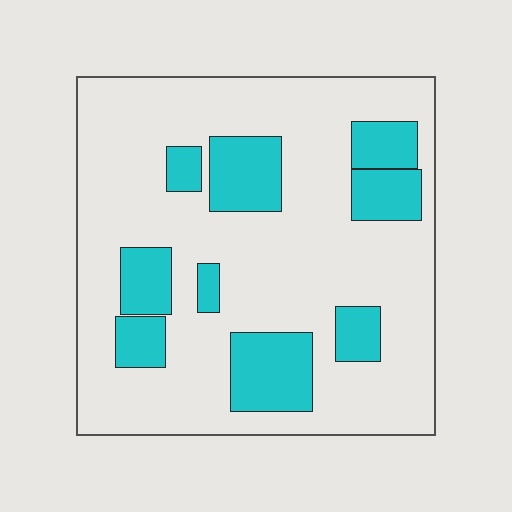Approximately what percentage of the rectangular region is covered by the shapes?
Approximately 25%.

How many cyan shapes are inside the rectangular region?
9.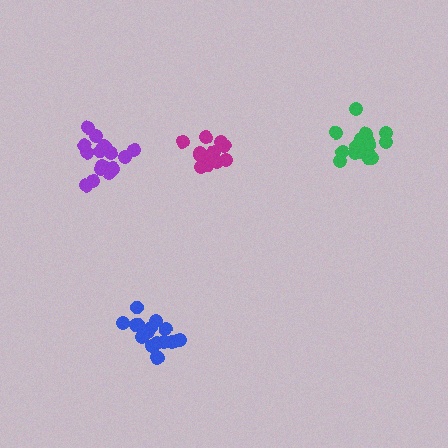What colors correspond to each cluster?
The clusters are colored: magenta, purple, blue, green.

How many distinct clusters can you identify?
There are 4 distinct clusters.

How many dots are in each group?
Group 1: 14 dots, Group 2: 17 dots, Group 3: 17 dots, Group 4: 19 dots (67 total).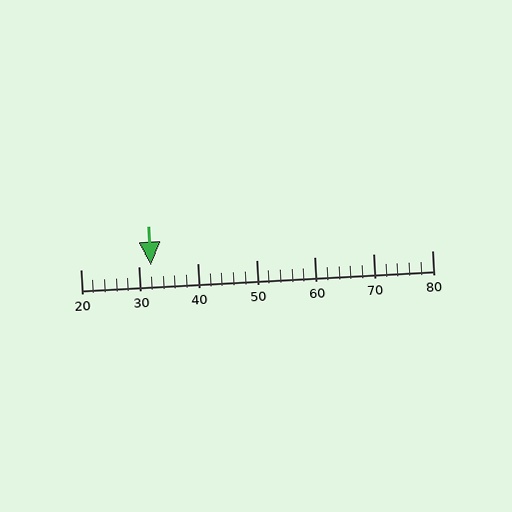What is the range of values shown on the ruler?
The ruler shows values from 20 to 80.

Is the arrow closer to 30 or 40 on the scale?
The arrow is closer to 30.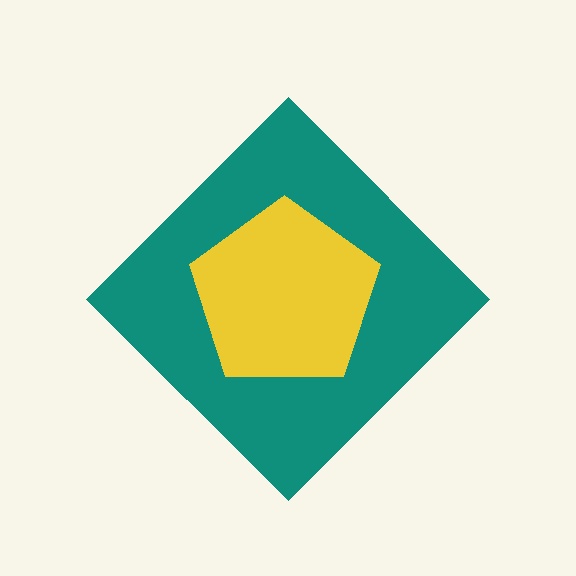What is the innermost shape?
The yellow pentagon.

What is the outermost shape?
The teal diamond.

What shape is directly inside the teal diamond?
The yellow pentagon.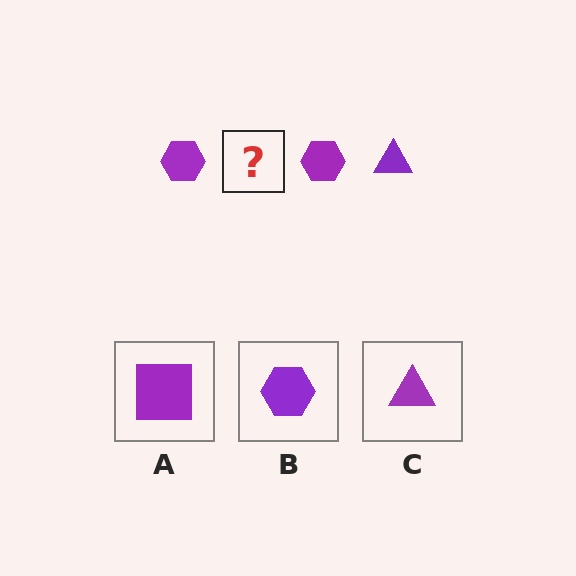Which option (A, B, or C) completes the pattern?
C.